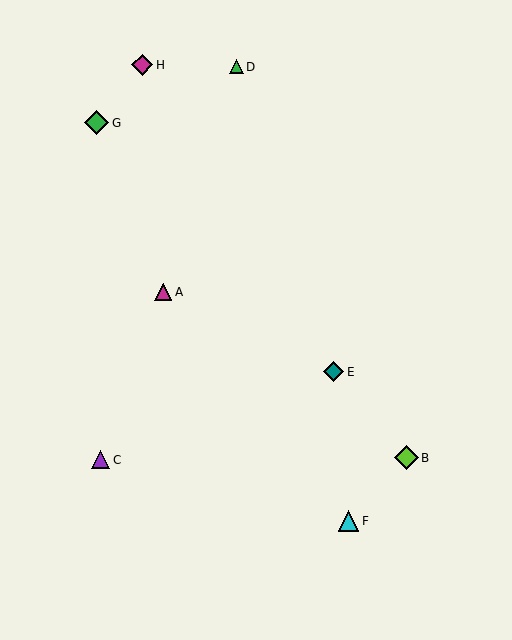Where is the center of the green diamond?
The center of the green diamond is at (97, 123).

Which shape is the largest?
The lime diamond (labeled B) is the largest.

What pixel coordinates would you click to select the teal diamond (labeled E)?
Click at (334, 372) to select the teal diamond E.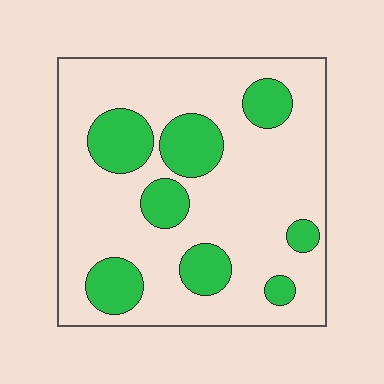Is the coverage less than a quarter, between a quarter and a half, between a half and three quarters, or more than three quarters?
Less than a quarter.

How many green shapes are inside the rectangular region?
8.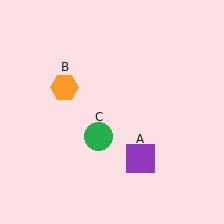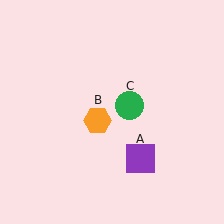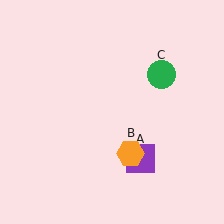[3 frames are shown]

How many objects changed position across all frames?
2 objects changed position: orange hexagon (object B), green circle (object C).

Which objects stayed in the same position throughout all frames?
Purple square (object A) remained stationary.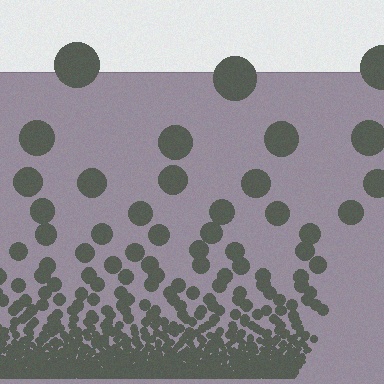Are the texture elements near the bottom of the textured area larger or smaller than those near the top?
Smaller. The gradient is inverted — elements near the bottom are smaller and denser.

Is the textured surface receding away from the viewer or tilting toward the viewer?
The surface appears to tilt toward the viewer. Texture elements get larger and sparser toward the top.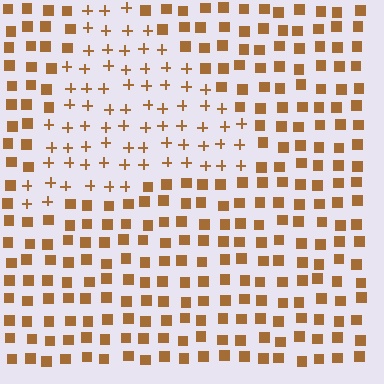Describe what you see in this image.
The image is filled with small brown elements arranged in a uniform grid. A triangle-shaped region contains plus signs, while the surrounding area contains squares. The boundary is defined purely by the change in element shape.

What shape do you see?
I see a triangle.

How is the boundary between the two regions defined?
The boundary is defined by a change in element shape: plus signs inside vs. squares outside. All elements share the same color and spacing.